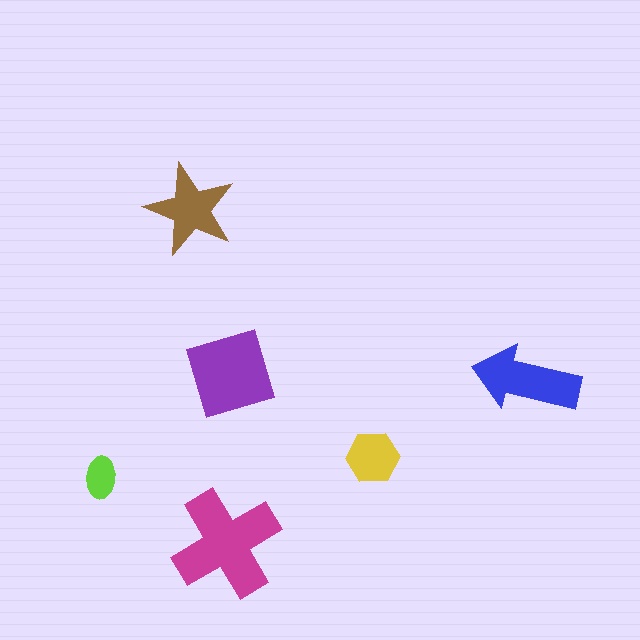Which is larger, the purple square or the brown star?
The purple square.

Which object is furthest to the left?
The lime ellipse is leftmost.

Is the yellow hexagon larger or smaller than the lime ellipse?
Larger.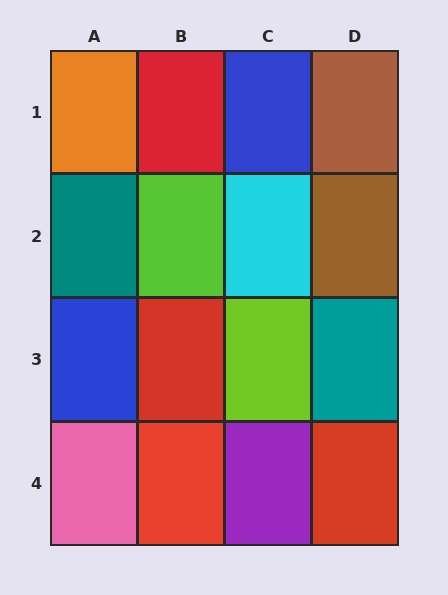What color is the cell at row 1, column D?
Brown.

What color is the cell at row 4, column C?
Purple.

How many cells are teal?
2 cells are teal.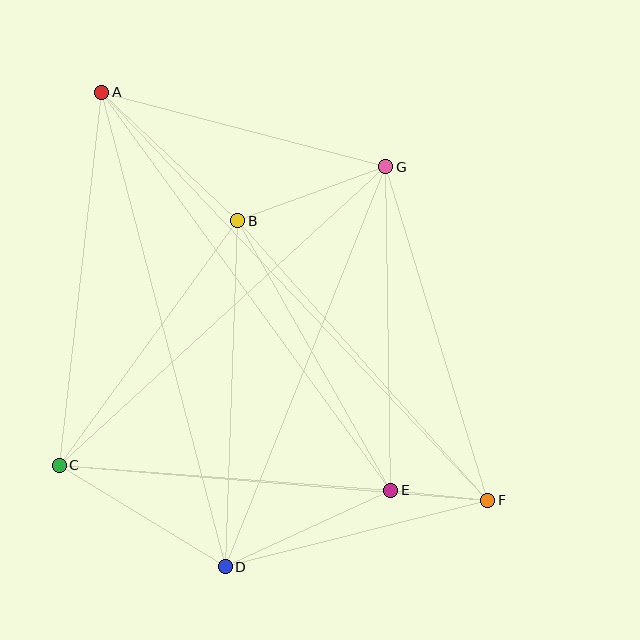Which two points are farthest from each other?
Points A and F are farthest from each other.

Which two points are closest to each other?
Points E and F are closest to each other.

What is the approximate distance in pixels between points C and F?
The distance between C and F is approximately 430 pixels.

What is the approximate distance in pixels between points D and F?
The distance between D and F is approximately 270 pixels.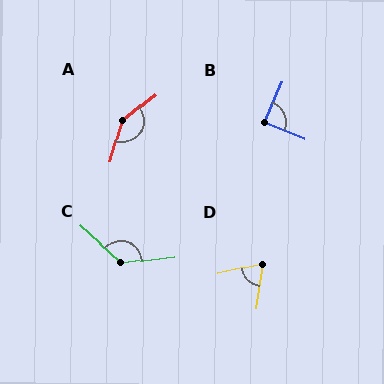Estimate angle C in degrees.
Approximately 131 degrees.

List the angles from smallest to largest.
D (69°), B (88°), C (131°), A (145°).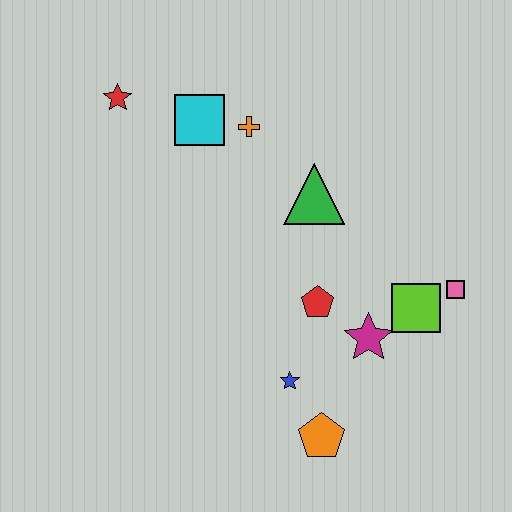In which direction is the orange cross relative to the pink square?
The orange cross is to the left of the pink square.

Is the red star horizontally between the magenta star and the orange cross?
No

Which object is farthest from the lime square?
The red star is farthest from the lime square.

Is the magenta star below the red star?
Yes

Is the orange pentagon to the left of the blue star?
No